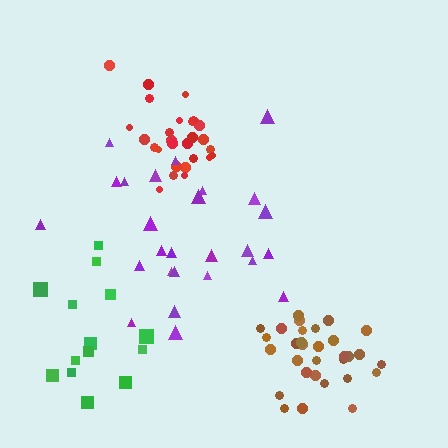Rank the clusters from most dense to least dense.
red, brown, purple, green.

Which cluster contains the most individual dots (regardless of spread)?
Brown (32).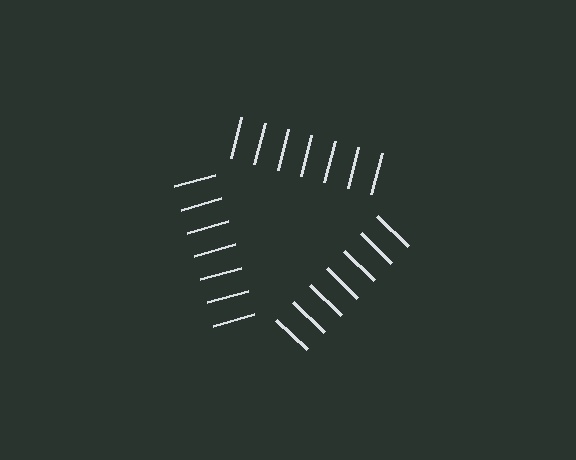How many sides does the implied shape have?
3 sides — the line-ends trace a triangle.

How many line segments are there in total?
21 — 7 along each of the 3 edges.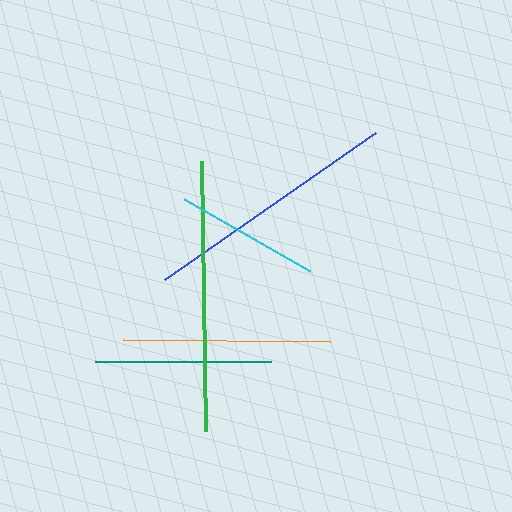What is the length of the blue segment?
The blue segment is approximately 257 pixels long.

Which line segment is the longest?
The green line is the longest at approximately 270 pixels.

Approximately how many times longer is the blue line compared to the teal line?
The blue line is approximately 1.5 times the length of the teal line.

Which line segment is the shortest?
The cyan line is the shortest at approximately 145 pixels.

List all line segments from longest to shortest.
From longest to shortest: green, blue, orange, teal, cyan.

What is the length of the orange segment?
The orange segment is approximately 207 pixels long.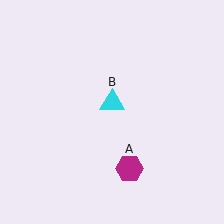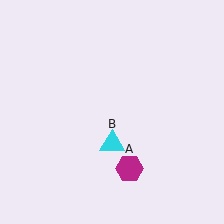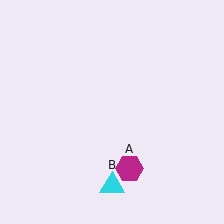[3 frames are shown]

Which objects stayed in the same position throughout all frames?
Magenta hexagon (object A) remained stationary.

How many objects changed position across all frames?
1 object changed position: cyan triangle (object B).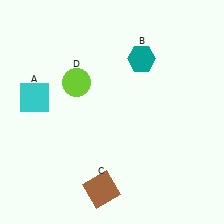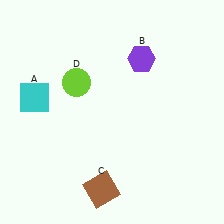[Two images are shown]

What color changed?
The hexagon (B) changed from teal in Image 1 to purple in Image 2.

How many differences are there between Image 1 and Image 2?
There is 1 difference between the two images.